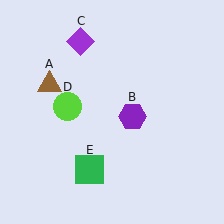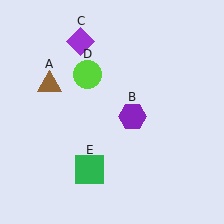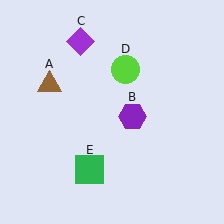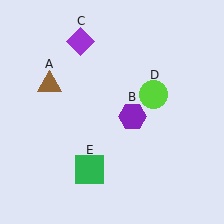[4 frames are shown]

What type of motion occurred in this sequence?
The lime circle (object D) rotated clockwise around the center of the scene.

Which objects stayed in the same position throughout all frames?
Brown triangle (object A) and purple hexagon (object B) and purple diamond (object C) and green square (object E) remained stationary.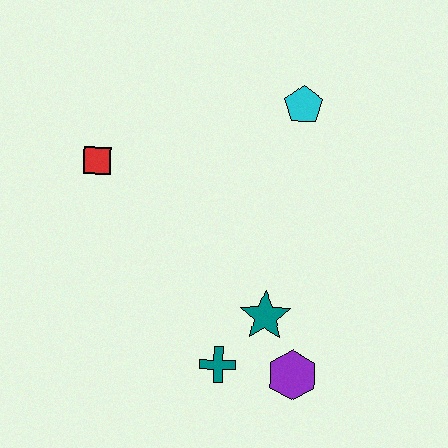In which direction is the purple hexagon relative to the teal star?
The purple hexagon is below the teal star.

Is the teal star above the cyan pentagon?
No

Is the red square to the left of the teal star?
Yes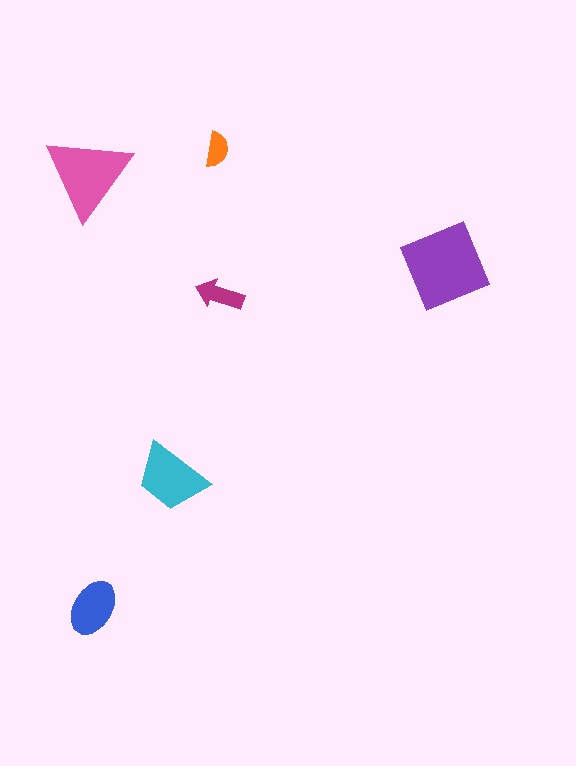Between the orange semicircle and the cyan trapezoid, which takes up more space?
The cyan trapezoid.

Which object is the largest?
The purple square.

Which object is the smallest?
The orange semicircle.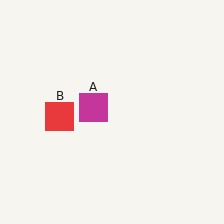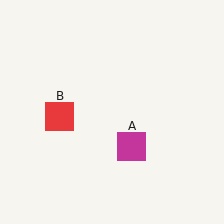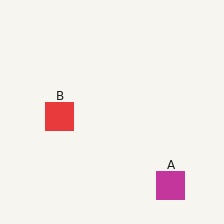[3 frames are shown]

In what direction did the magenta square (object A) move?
The magenta square (object A) moved down and to the right.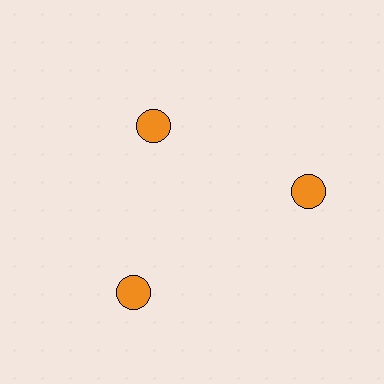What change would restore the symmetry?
The symmetry would be restored by moving it outward, back onto the ring so that all 3 circles sit at equal angles and equal distance from the center.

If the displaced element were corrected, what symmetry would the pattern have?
It would have 3-fold rotational symmetry — the pattern would map onto itself every 120 degrees.